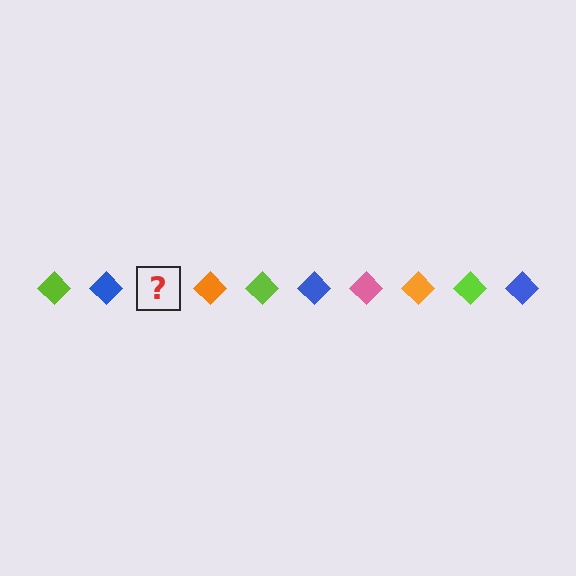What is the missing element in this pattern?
The missing element is a pink diamond.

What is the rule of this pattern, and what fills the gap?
The rule is that the pattern cycles through lime, blue, pink, orange diamonds. The gap should be filled with a pink diamond.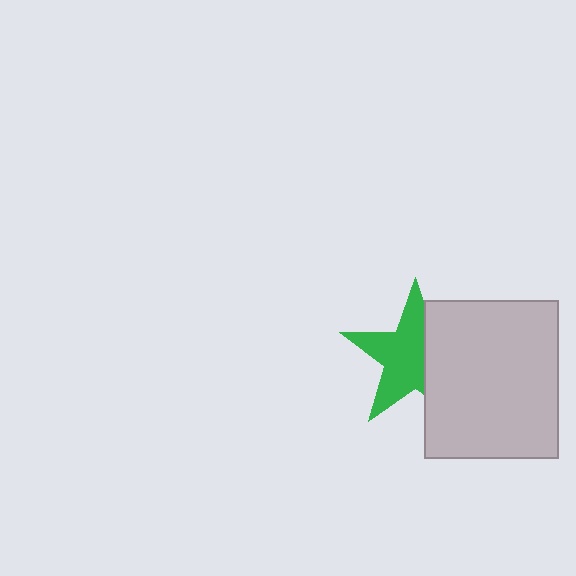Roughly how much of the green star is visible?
About half of it is visible (roughly 62%).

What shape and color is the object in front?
The object in front is a light gray rectangle.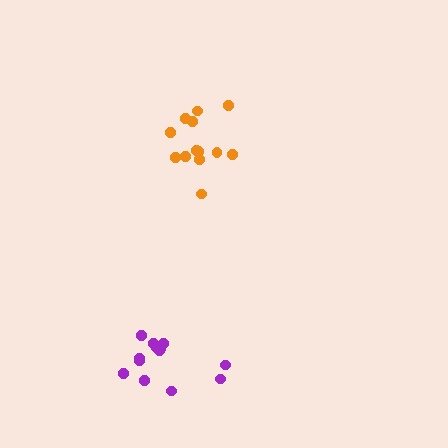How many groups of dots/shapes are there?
There are 2 groups.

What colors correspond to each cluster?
The clusters are colored: orange, purple.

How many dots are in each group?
Group 1: 13 dots, Group 2: 13 dots (26 total).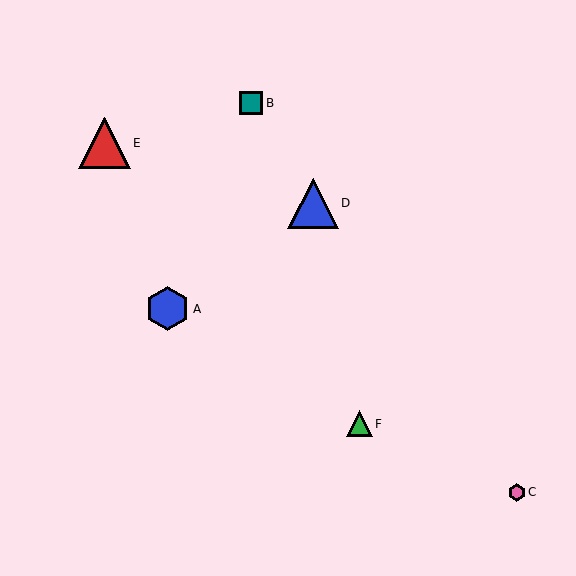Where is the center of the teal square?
The center of the teal square is at (251, 103).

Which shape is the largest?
The red triangle (labeled E) is the largest.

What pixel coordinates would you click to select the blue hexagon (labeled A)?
Click at (168, 309) to select the blue hexagon A.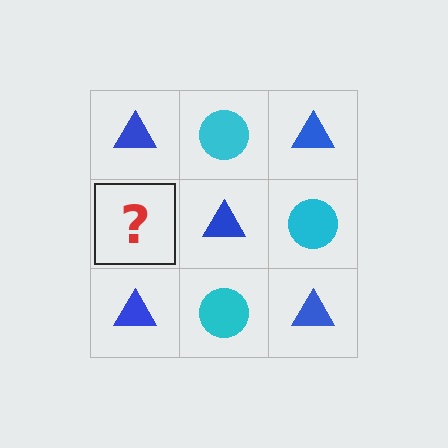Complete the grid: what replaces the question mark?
The question mark should be replaced with a cyan circle.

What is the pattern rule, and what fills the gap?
The rule is that it alternates blue triangle and cyan circle in a checkerboard pattern. The gap should be filled with a cyan circle.